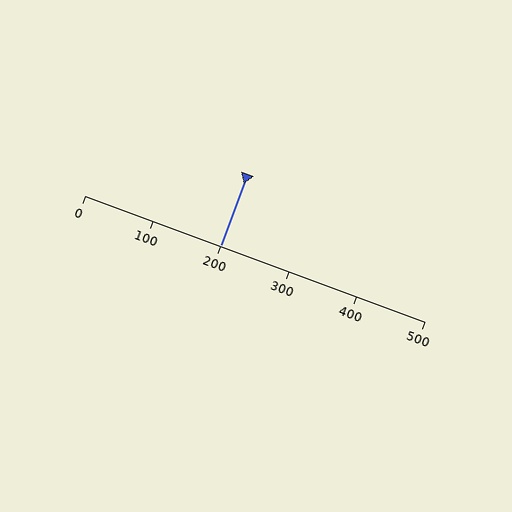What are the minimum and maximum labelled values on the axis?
The axis runs from 0 to 500.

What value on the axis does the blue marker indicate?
The marker indicates approximately 200.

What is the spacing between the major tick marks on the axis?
The major ticks are spaced 100 apart.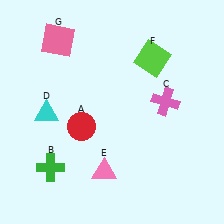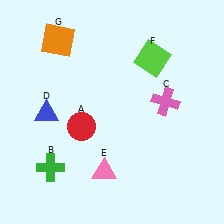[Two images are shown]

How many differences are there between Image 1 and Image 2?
There are 2 differences between the two images.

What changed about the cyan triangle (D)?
In Image 1, D is cyan. In Image 2, it changed to blue.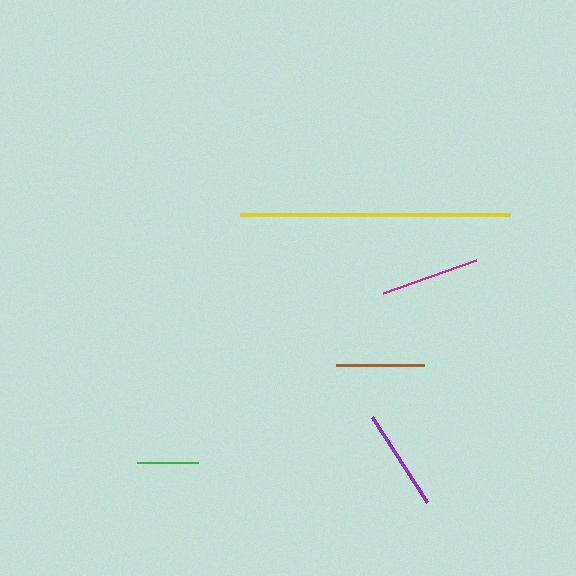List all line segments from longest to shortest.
From longest to shortest: yellow, purple, magenta, brown, green.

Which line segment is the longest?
The yellow line is the longest at approximately 270 pixels.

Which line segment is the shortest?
The green line is the shortest at approximately 62 pixels.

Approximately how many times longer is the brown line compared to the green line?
The brown line is approximately 1.4 times the length of the green line.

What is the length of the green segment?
The green segment is approximately 62 pixels long.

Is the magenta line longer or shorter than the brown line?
The magenta line is longer than the brown line.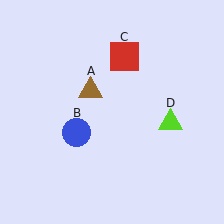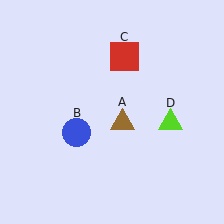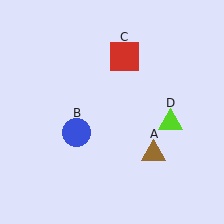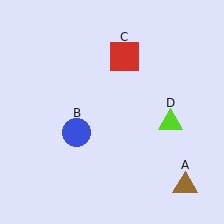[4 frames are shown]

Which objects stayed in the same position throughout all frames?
Blue circle (object B) and red square (object C) and lime triangle (object D) remained stationary.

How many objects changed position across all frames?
1 object changed position: brown triangle (object A).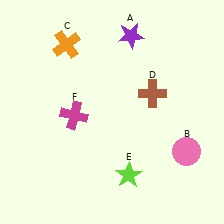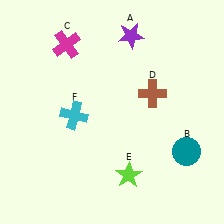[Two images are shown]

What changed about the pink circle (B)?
In Image 1, B is pink. In Image 2, it changed to teal.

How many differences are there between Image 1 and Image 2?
There are 3 differences between the two images.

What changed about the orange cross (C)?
In Image 1, C is orange. In Image 2, it changed to magenta.